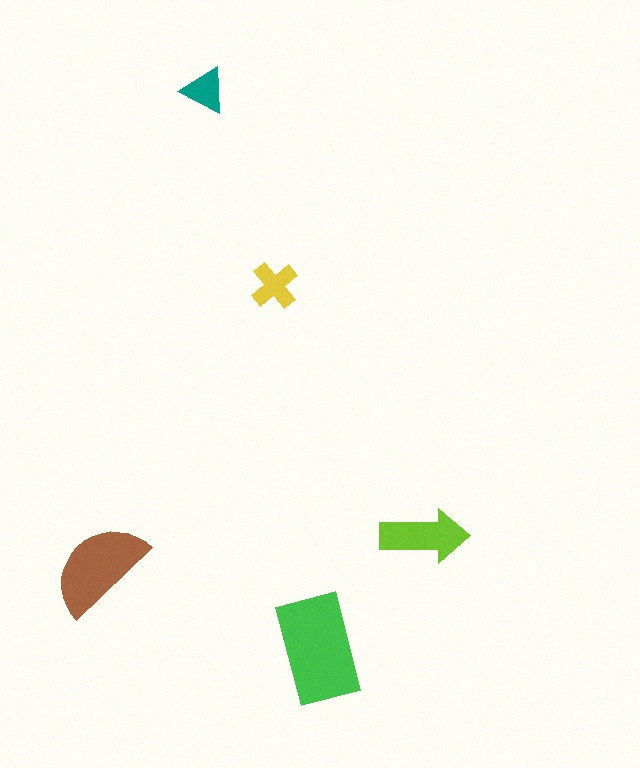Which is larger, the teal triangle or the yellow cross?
The yellow cross.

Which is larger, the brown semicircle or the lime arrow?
The brown semicircle.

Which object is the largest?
The green rectangle.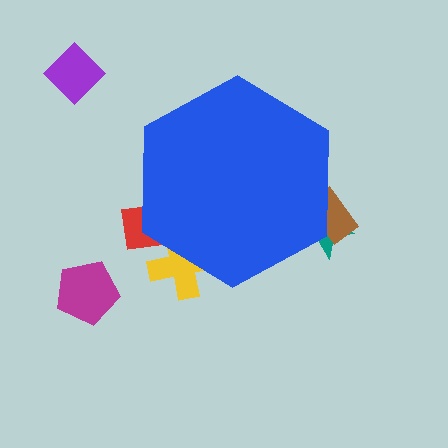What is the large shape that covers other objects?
A blue hexagon.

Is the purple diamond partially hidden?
No, the purple diamond is fully visible.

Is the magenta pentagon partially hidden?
No, the magenta pentagon is fully visible.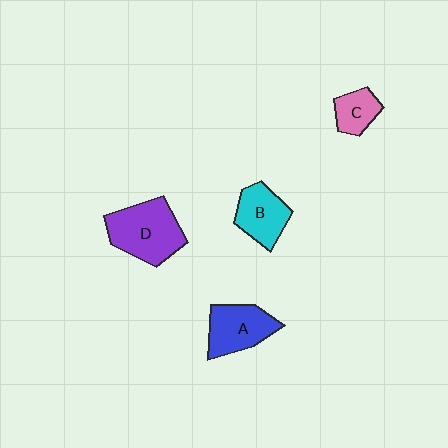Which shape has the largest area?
Shape D (purple).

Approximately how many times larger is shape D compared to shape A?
Approximately 1.3 times.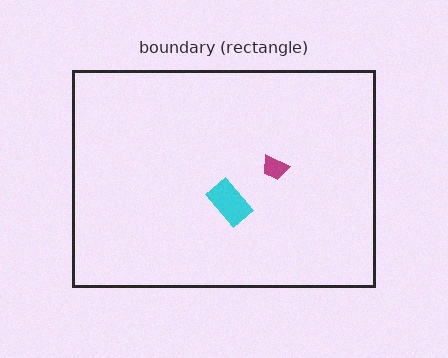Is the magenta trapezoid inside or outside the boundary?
Inside.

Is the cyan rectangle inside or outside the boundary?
Inside.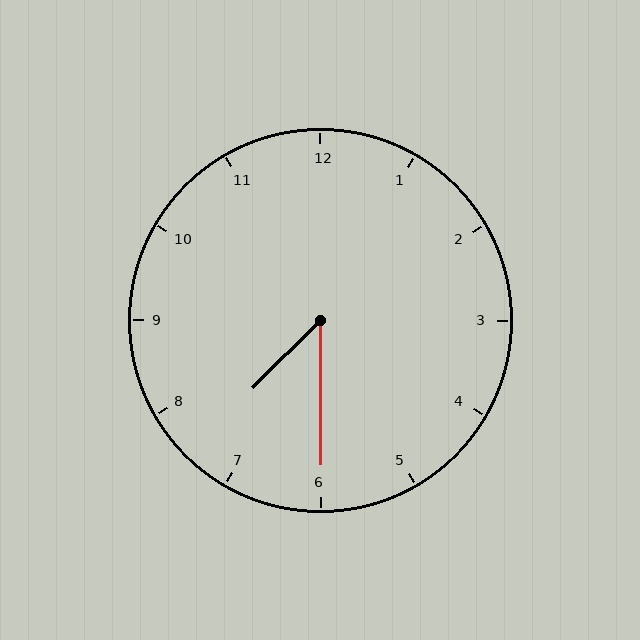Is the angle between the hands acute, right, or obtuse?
It is acute.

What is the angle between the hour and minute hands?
Approximately 45 degrees.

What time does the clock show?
7:30.